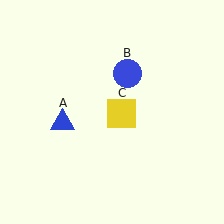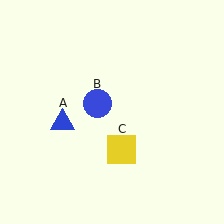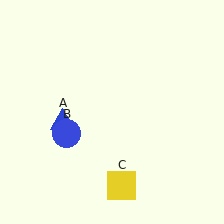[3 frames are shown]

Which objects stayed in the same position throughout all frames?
Blue triangle (object A) remained stationary.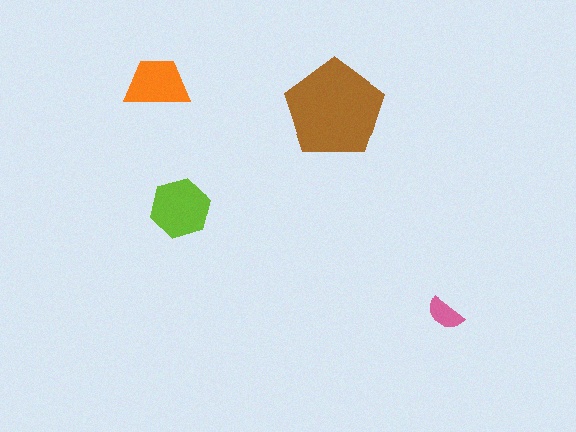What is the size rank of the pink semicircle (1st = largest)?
4th.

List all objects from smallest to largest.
The pink semicircle, the orange trapezoid, the lime hexagon, the brown pentagon.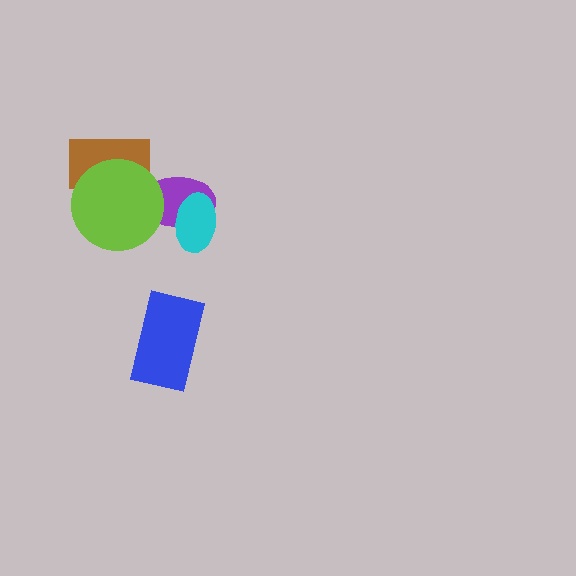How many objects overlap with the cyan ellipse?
1 object overlaps with the cyan ellipse.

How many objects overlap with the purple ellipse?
2 objects overlap with the purple ellipse.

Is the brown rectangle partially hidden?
Yes, it is partially covered by another shape.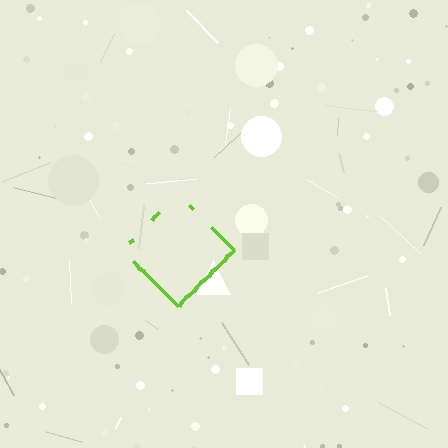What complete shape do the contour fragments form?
The contour fragments form a diamond.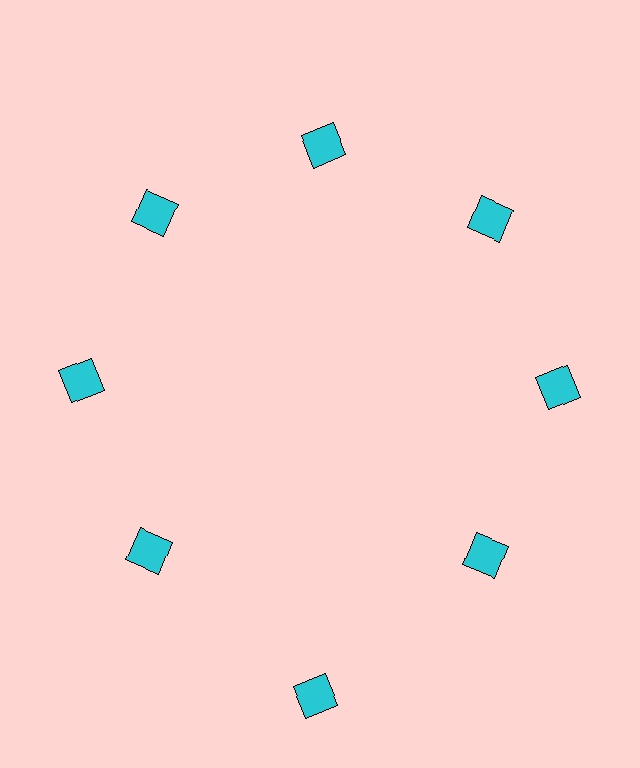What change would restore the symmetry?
The symmetry would be restored by moving it inward, back onto the ring so that all 8 squares sit at equal angles and equal distance from the center.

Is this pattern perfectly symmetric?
No. The 8 cyan squares are arranged in a ring, but one element near the 6 o'clock position is pushed outward from the center, breaking the 8-fold rotational symmetry.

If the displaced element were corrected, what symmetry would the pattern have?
It would have 8-fold rotational symmetry — the pattern would map onto itself every 45 degrees.